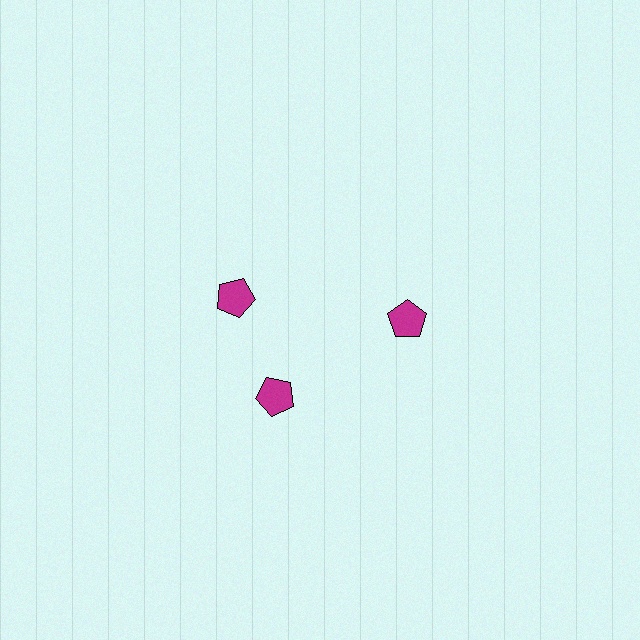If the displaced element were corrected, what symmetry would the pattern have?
It would have 3-fold rotational symmetry — the pattern would map onto itself every 120 degrees.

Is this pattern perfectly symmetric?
No. The 3 magenta pentagons are arranged in a ring, but one element near the 11 o'clock position is rotated out of alignment along the ring, breaking the 3-fold rotational symmetry.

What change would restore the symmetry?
The symmetry would be restored by rotating it back into even spacing with its neighbors so that all 3 pentagons sit at equal angles and equal distance from the center.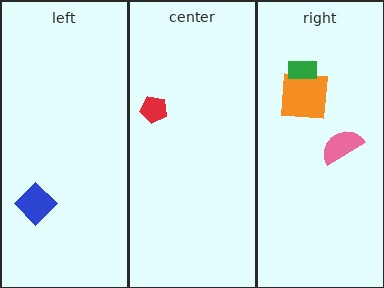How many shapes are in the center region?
1.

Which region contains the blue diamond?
The left region.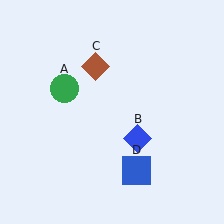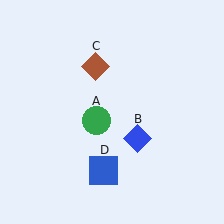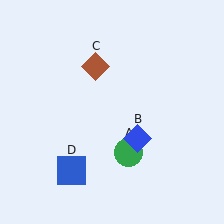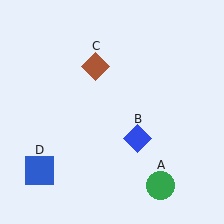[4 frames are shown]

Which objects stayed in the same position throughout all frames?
Blue diamond (object B) and brown diamond (object C) remained stationary.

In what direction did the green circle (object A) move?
The green circle (object A) moved down and to the right.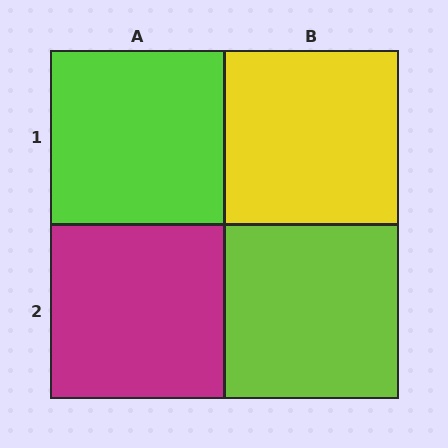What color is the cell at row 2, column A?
Magenta.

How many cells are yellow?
1 cell is yellow.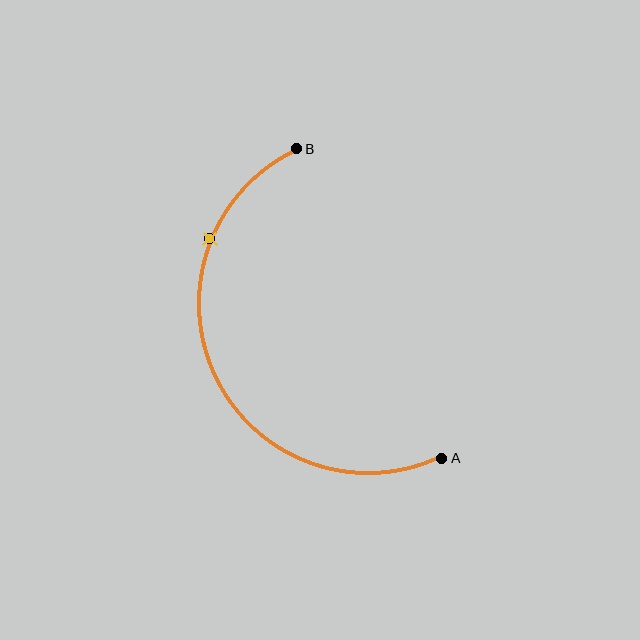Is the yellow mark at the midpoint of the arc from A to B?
No. The yellow mark lies on the arc but is closer to endpoint B. The arc midpoint would be at the point on the curve equidistant along the arc from both A and B.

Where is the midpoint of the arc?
The arc midpoint is the point on the curve farthest from the straight line joining A and B. It sits to the left of that line.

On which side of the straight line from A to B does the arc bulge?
The arc bulges to the left of the straight line connecting A and B.